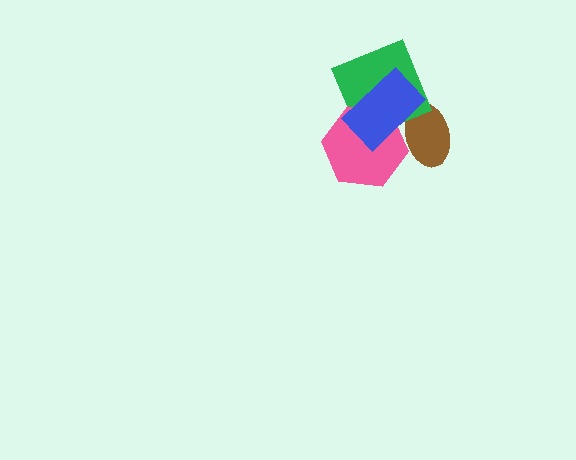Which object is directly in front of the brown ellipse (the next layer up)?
The pink hexagon is directly in front of the brown ellipse.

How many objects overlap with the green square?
2 objects overlap with the green square.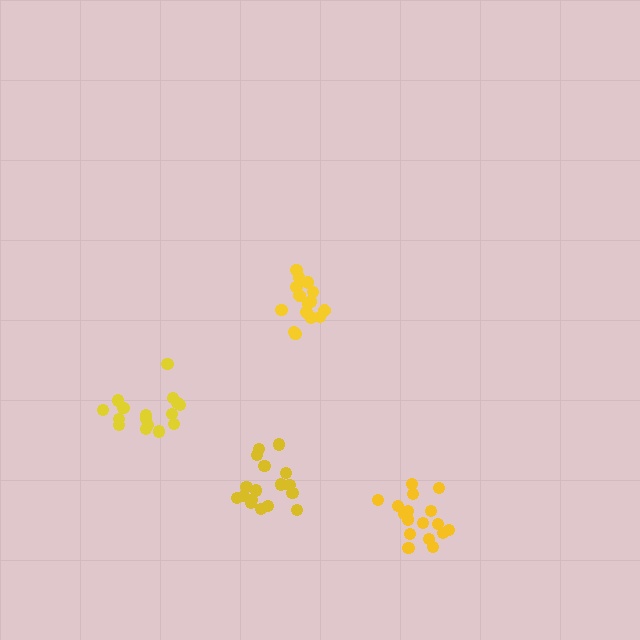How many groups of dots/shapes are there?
There are 4 groups.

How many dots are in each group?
Group 1: 17 dots, Group 2: 17 dots, Group 3: 16 dots, Group 4: 16 dots (66 total).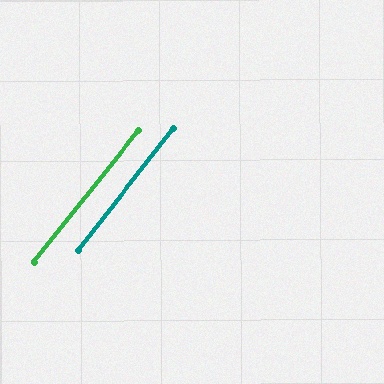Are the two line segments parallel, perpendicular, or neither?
Parallel — their directions differ by only 0.6°.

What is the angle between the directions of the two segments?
Approximately 1 degree.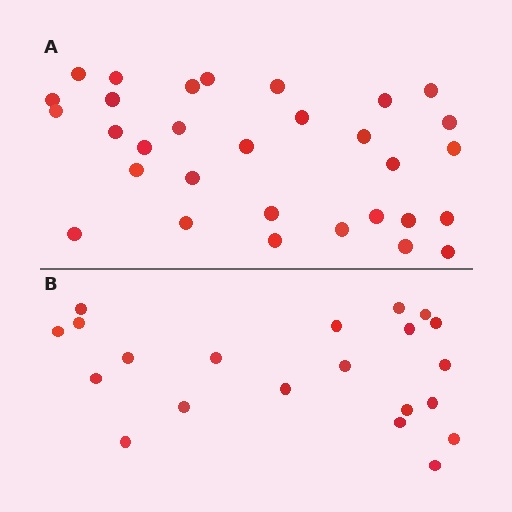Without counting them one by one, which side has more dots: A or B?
Region A (the top region) has more dots.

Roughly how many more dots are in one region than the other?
Region A has roughly 10 or so more dots than region B.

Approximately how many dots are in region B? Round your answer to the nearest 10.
About 20 dots. (The exact count is 21, which rounds to 20.)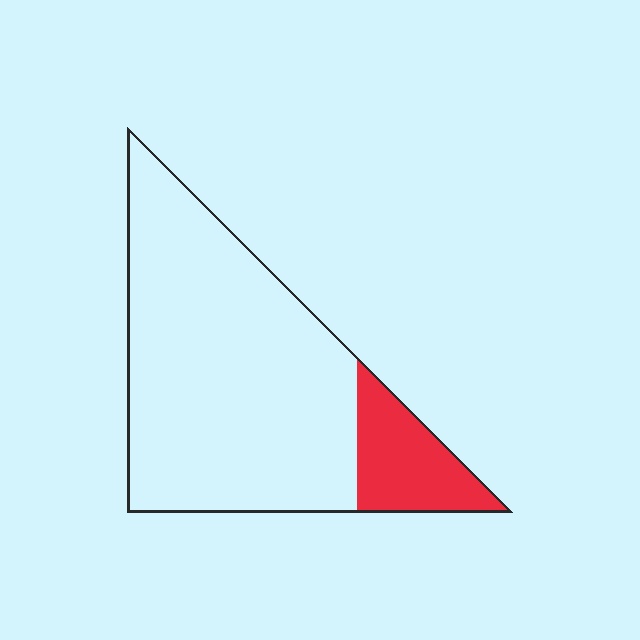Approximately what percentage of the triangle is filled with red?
Approximately 15%.